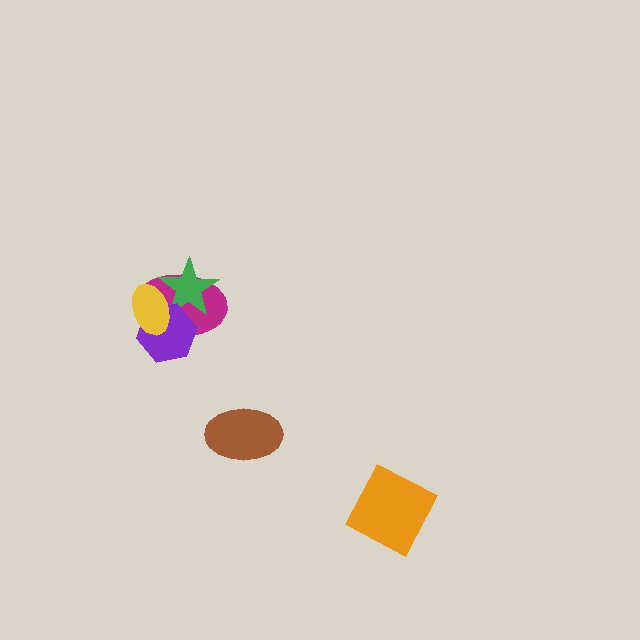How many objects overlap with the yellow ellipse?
3 objects overlap with the yellow ellipse.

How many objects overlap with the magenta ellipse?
3 objects overlap with the magenta ellipse.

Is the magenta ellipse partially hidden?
Yes, it is partially covered by another shape.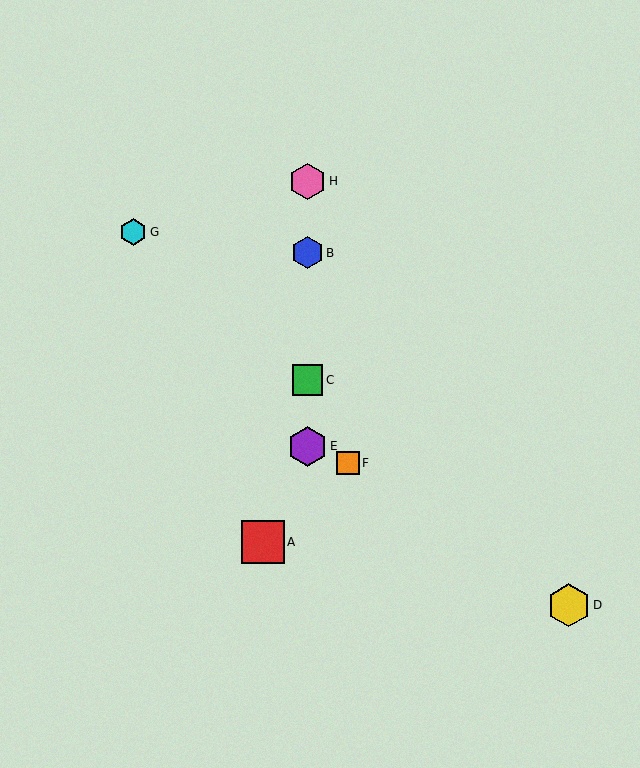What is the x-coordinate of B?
Object B is at x≈308.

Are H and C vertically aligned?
Yes, both are at x≈308.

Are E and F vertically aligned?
No, E is at x≈308 and F is at x≈348.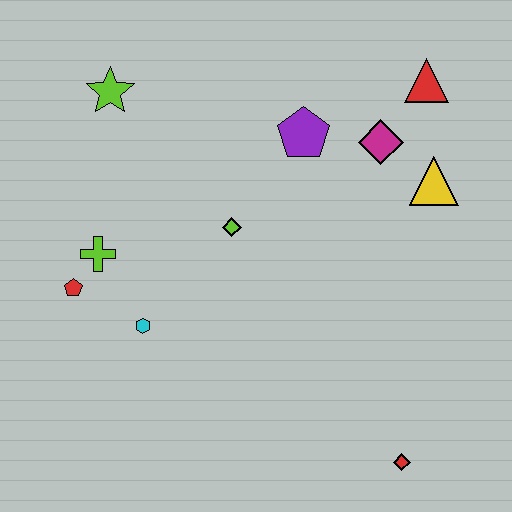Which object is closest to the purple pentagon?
The magenta diamond is closest to the purple pentagon.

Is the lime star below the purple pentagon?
No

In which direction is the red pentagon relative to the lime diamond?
The red pentagon is to the left of the lime diamond.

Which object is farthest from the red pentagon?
The red triangle is farthest from the red pentagon.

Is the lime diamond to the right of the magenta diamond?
No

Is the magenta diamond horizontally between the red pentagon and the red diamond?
Yes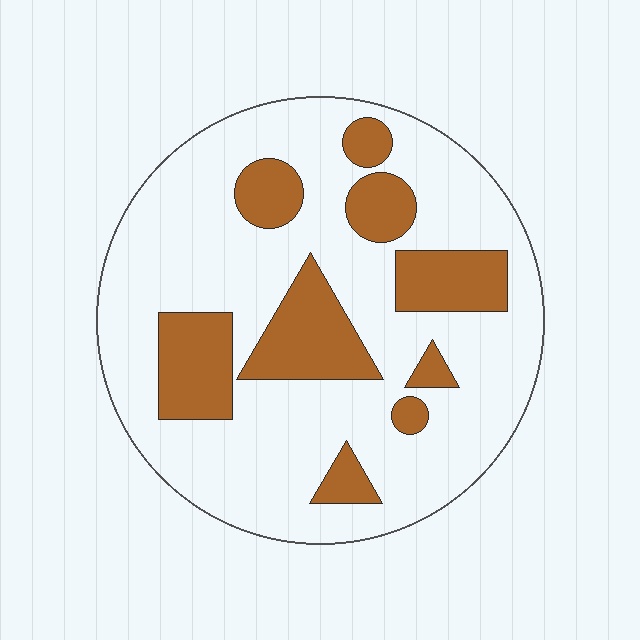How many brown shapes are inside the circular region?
9.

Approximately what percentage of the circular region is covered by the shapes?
Approximately 25%.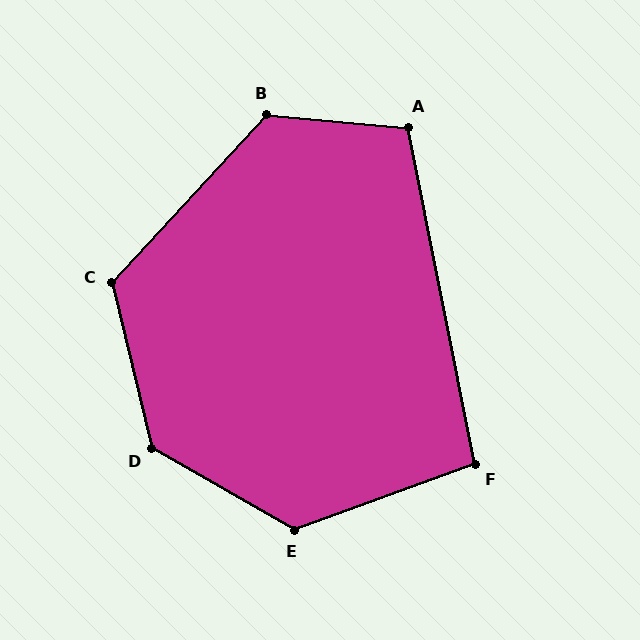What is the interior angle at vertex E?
Approximately 130 degrees (obtuse).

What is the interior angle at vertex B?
Approximately 128 degrees (obtuse).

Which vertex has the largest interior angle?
D, at approximately 133 degrees.